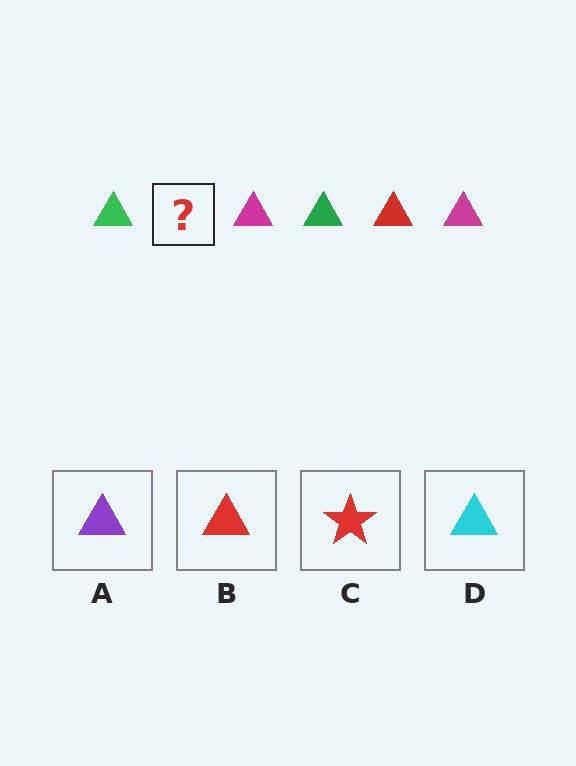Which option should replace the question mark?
Option B.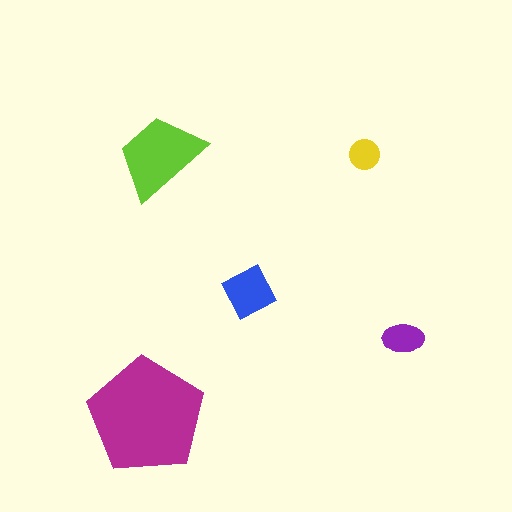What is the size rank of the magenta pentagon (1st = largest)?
1st.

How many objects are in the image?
There are 5 objects in the image.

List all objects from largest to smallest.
The magenta pentagon, the lime trapezoid, the blue square, the purple ellipse, the yellow circle.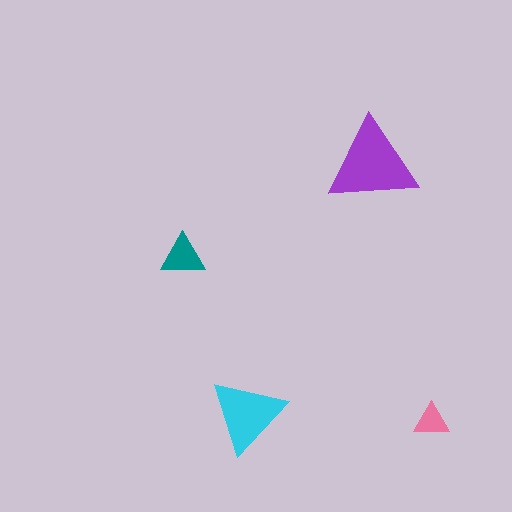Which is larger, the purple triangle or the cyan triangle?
The purple one.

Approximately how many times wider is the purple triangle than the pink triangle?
About 2.5 times wider.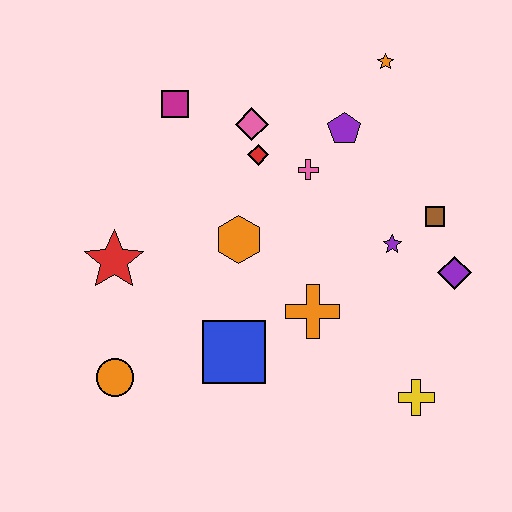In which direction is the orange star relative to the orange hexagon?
The orange star is above the orange hexagon.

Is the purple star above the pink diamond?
No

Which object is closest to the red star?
The orange circle is closest to the red star.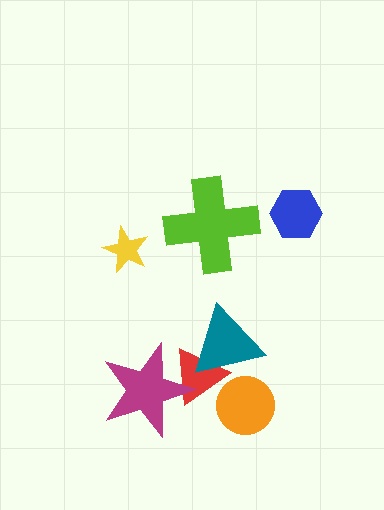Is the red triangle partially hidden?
Yes, it is partially covered by another shape.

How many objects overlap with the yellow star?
0 objects overlap with the yellow star.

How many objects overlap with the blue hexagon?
0 objects overlap with the blue hexagon.